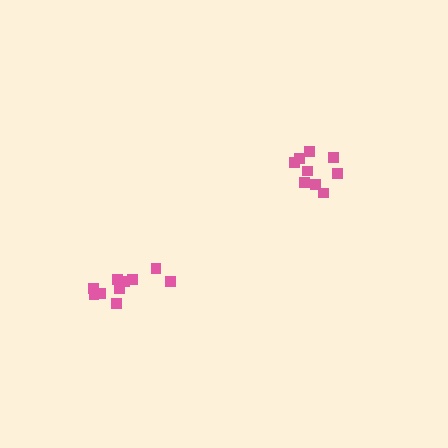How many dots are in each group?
Group 1: 10 dots, Group 2: 9 dots (19 total).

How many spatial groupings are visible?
There are 2 spatial groupings.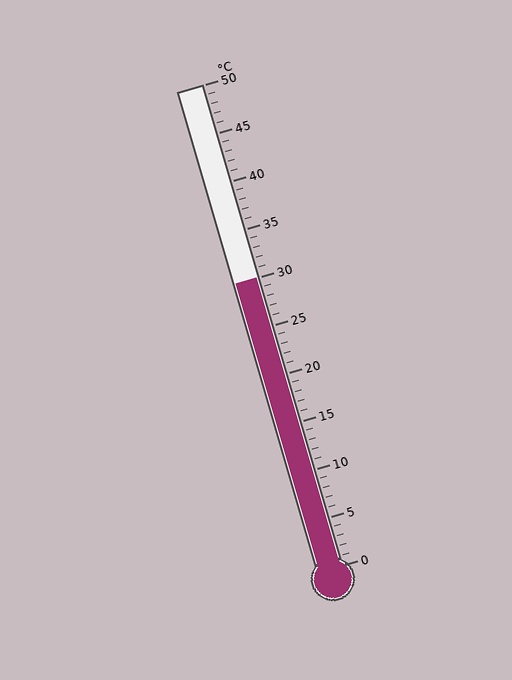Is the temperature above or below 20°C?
The temperature is above 20°C.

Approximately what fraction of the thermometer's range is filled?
The thermometer is filled to approximately 60% of its range.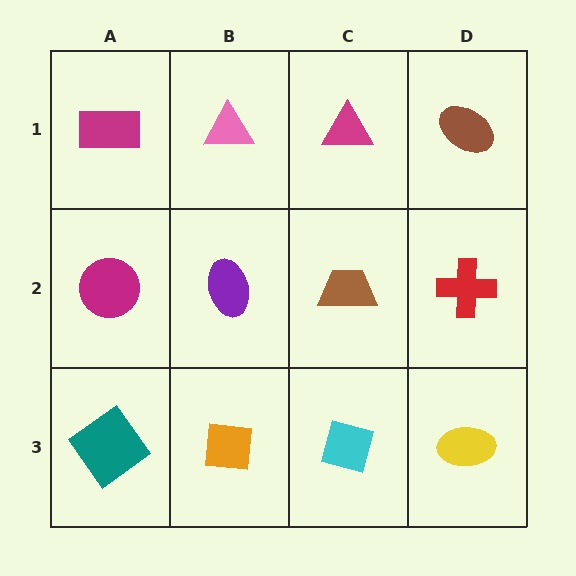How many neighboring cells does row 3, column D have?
2.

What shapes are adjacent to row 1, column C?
A brown trapezoid (row 2, column C), a pink triangle (row 1, column B), a brown ellipse (row 1, column D).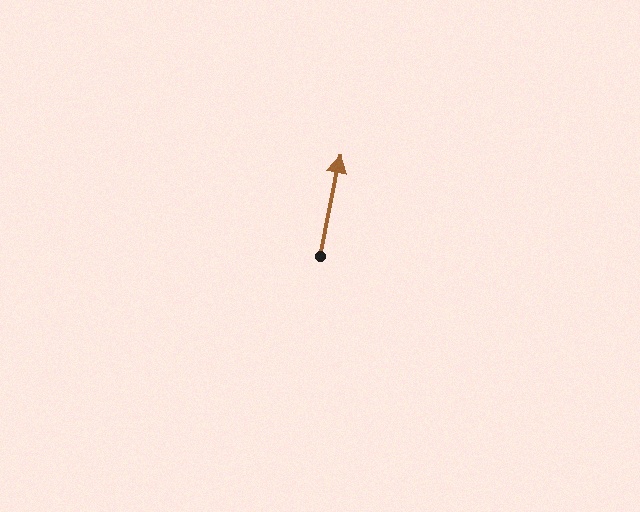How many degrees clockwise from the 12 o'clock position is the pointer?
Approximately 11 degrees.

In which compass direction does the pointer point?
North.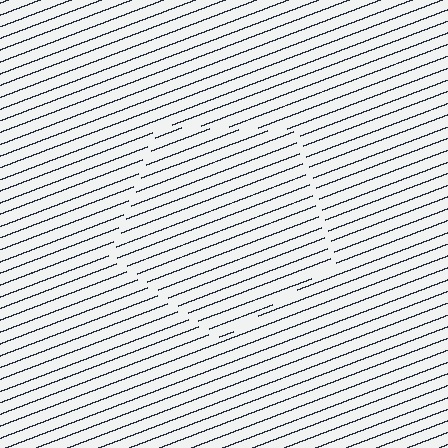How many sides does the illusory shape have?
5 sides — the line-ends trace a pentagon.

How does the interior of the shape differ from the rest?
The interior of the shape contains the same grating, shifted by half a period — the contour is defined by the phase discontinuity where line-ends from the inner and outer gratings abut.